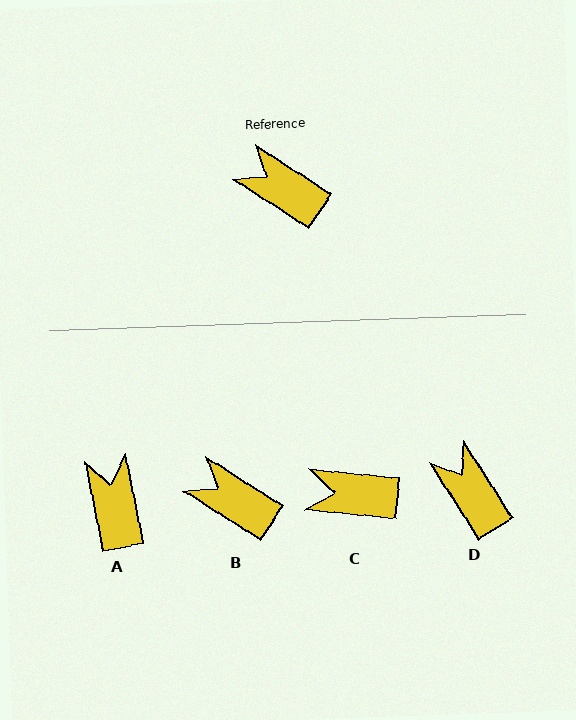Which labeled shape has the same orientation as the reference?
B.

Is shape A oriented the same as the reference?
No, it is off by about 46 degrees.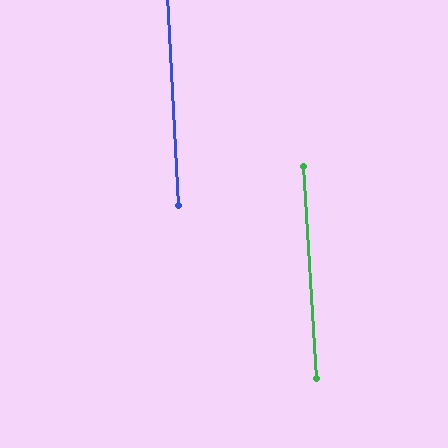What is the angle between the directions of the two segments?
Approximately 0 degrees.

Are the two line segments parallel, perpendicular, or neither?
Parallel — their directions differ by only 0.3°.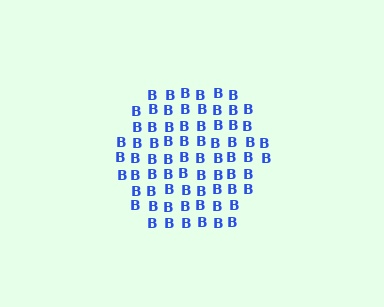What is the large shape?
The large shape is a hexagon.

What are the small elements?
The small elements are letter B's.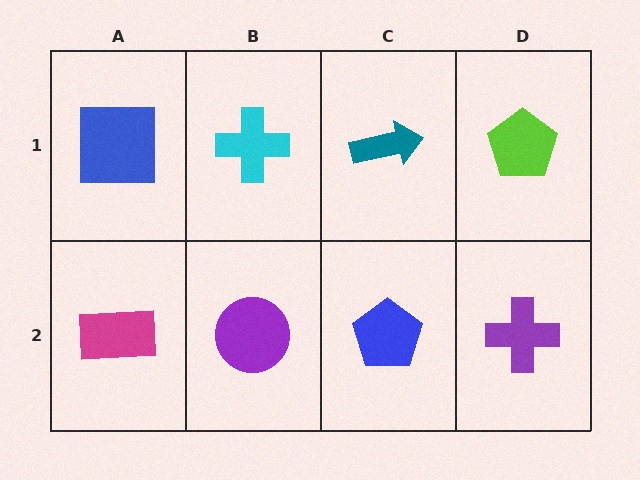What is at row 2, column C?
A blue pentagon.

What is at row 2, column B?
A purple circle.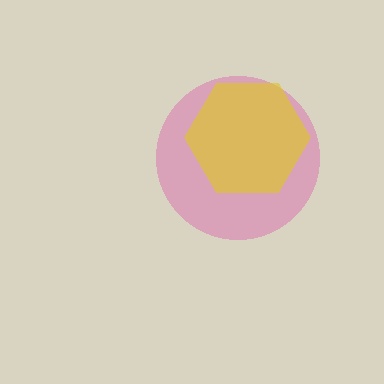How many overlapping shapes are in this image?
There are 2 overlapping shapes in the image.